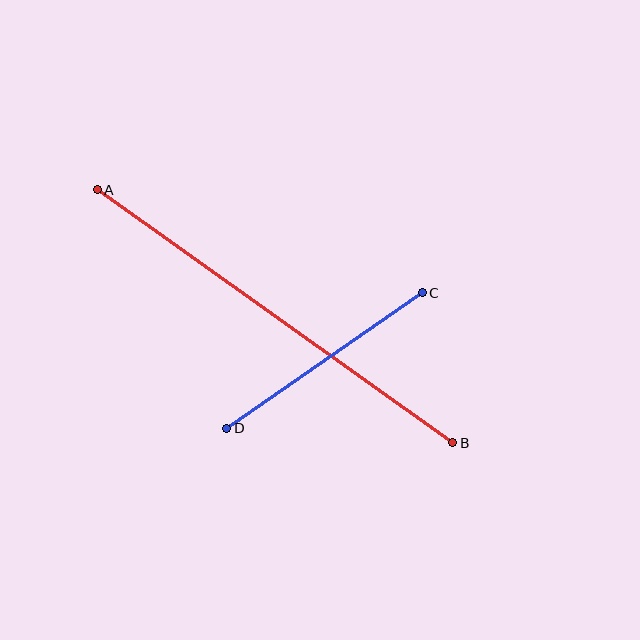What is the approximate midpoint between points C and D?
The midpoint is at approximately (325, 361) pixels.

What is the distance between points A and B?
The distance is approximately 436 pixels.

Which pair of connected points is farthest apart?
Points A and B are farthest apart.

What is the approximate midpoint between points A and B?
The midpoint is at approximately (275, 316) pixels.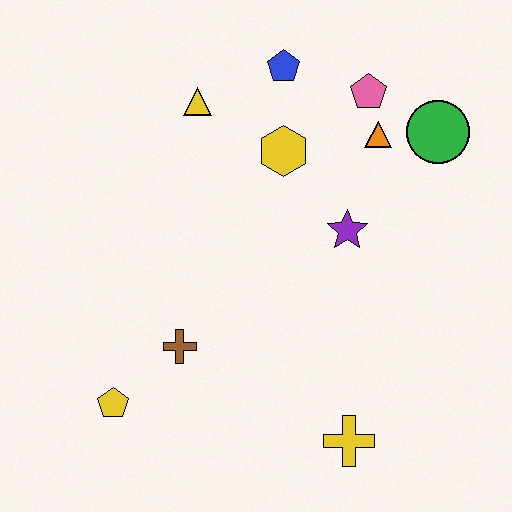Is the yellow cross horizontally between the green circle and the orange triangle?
No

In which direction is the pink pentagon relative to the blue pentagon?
The pink pentagon is to the right of the blue pentagon.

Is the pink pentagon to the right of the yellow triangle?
Yes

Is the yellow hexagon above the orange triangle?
No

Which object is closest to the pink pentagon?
The orange triangle is closest to the pink pentagon.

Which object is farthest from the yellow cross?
The blue pentagon is farthest from the yellow cross.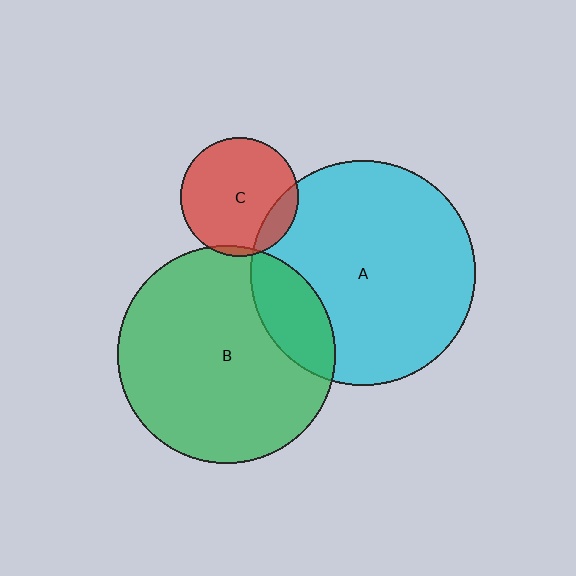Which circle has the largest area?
Circle A (cyan).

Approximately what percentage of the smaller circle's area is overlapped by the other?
Approximately 5%.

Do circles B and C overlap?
Yes.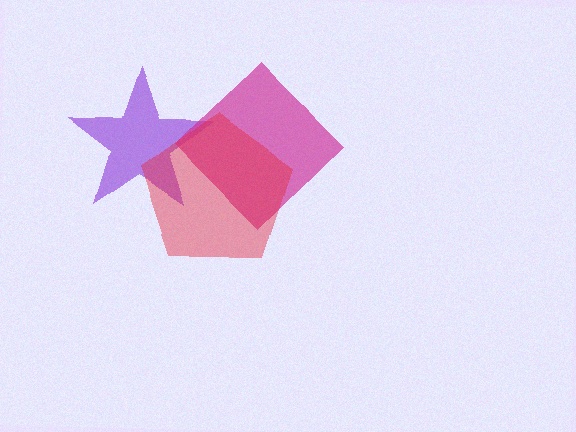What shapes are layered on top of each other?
The layered shapes are: a purple star, a magenta diamond, a red pentagon.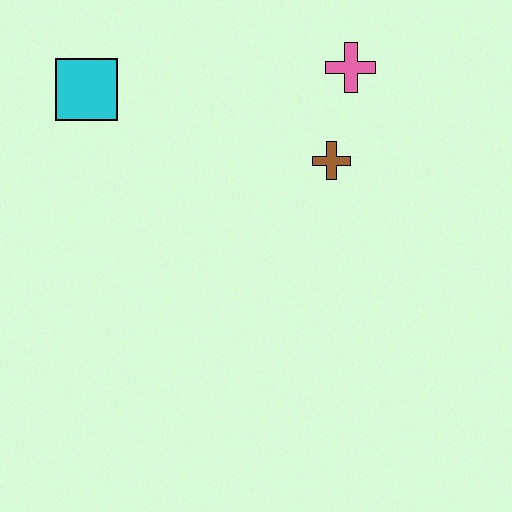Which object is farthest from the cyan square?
The pink cross is farthest from the cyan square.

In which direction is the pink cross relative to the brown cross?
The pink cross is above the brown cross.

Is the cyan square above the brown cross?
Yes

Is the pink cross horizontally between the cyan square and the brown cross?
No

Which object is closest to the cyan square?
The brown cross is closest to the cyan square.